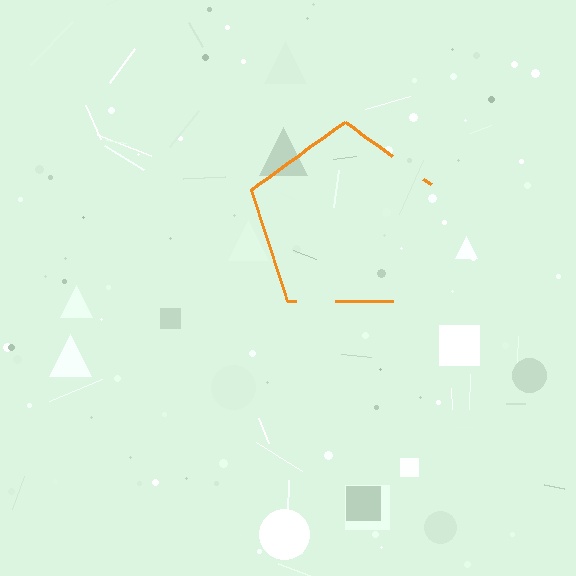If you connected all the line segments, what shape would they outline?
They would outline a pentagon.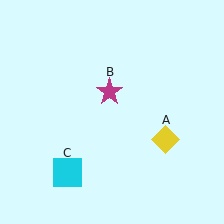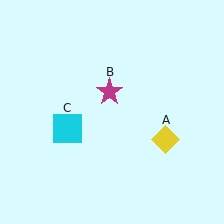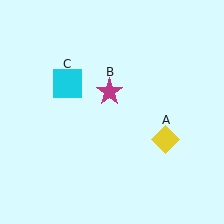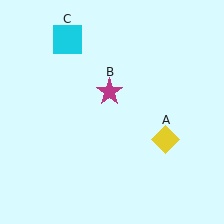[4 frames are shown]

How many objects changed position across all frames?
1 object changed position: cyan square (object C).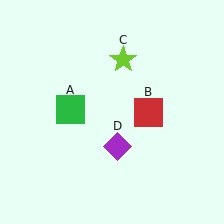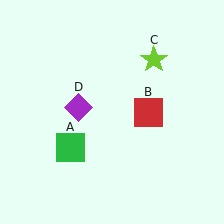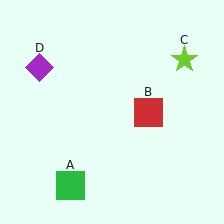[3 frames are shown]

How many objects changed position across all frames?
3 objects changed position: green square (object A), lime star (object C), purple diamond (object D).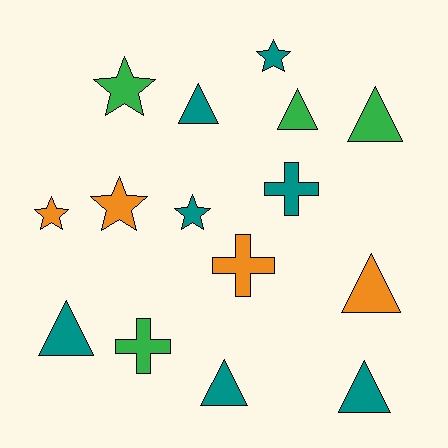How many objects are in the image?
There are 15 objects.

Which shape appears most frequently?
Triangle, with 7 objects.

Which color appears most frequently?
Teal, with 7 objects.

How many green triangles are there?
There are 2 green triangles.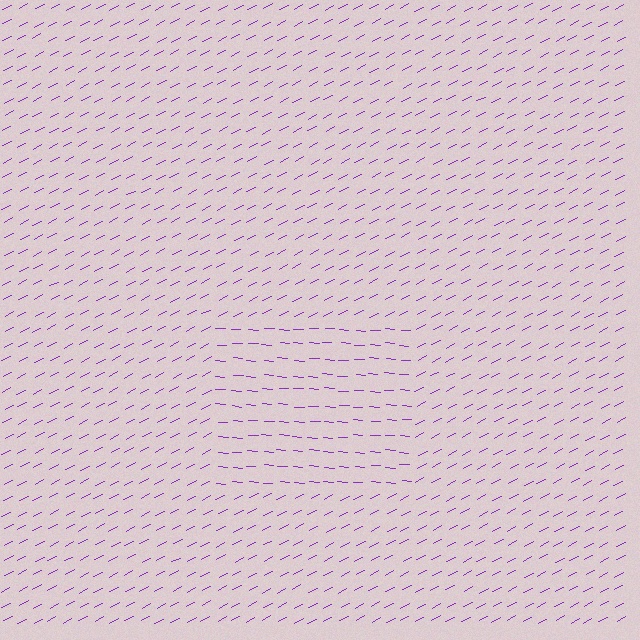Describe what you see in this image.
The image is filled with small purple line segments. A rectangle region in the image has lines oriented differently from the surrounding lines, creating a visible texture boundary.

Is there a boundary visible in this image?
Yes, there is a texture boundary formed by a change in line orientation.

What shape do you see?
I see a rectangle.